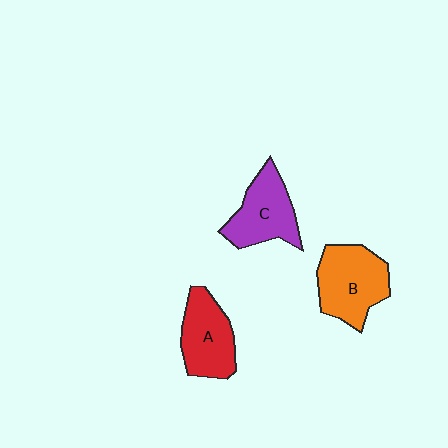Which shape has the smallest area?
Shape A (red).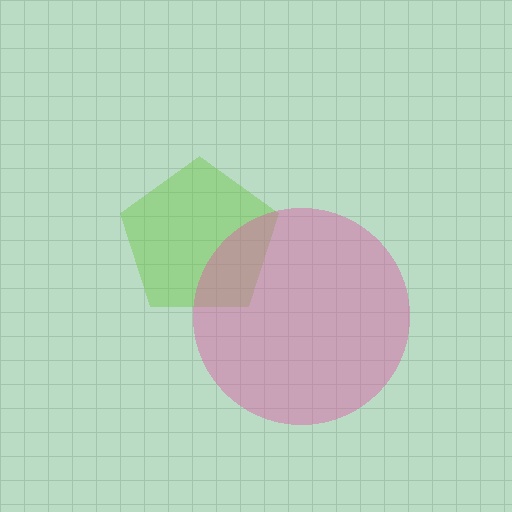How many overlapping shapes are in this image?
There are 2 overlapping shapes in the image.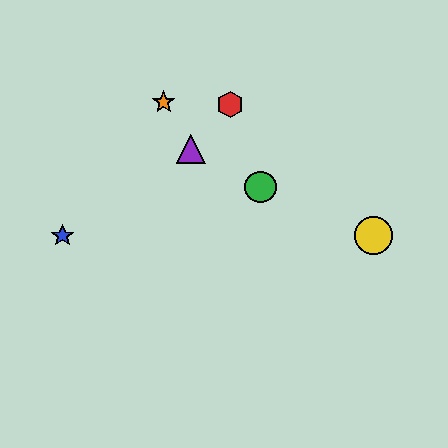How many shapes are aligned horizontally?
2 shapes (the blue star, the yellow circle) are aligned horizontally.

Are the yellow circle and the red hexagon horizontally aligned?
No, the yellow circle is at y≈236 and the red hexagon is at y≈105.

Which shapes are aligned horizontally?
The blue star, the yellow circle are aligned horizontally.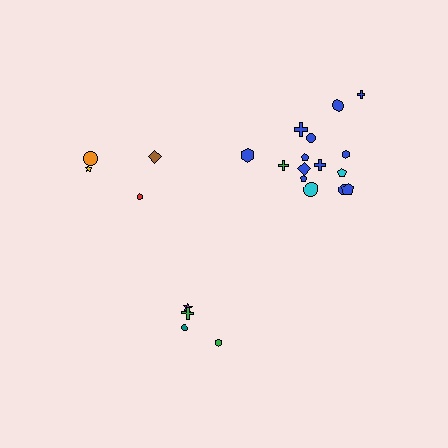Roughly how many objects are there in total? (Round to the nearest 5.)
Roughly 25 objects in total.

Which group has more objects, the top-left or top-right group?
The top-right group.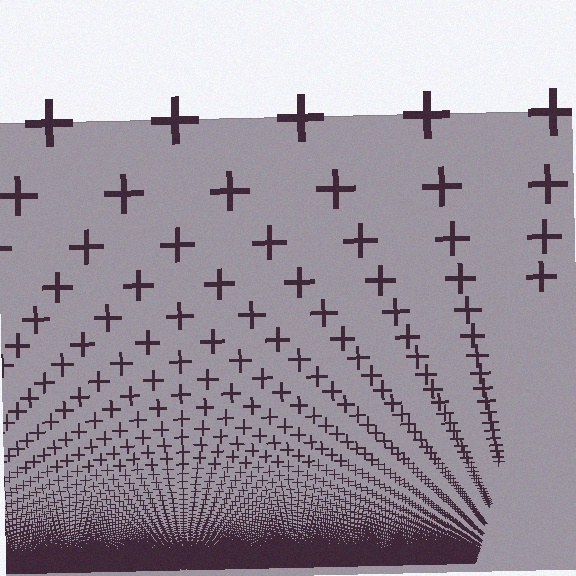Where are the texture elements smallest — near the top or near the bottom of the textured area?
Near the bottom.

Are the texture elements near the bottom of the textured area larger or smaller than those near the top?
Smaller. The gradient is inverted — elements near the bottom are smaller and denser.